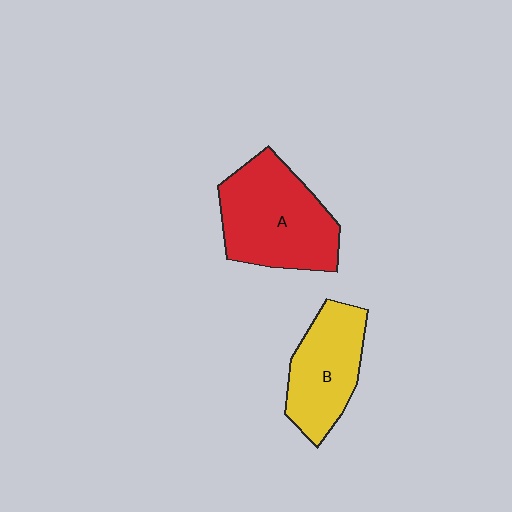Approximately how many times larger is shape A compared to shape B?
Approximately 1.4 times.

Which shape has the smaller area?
Shape B (yellow).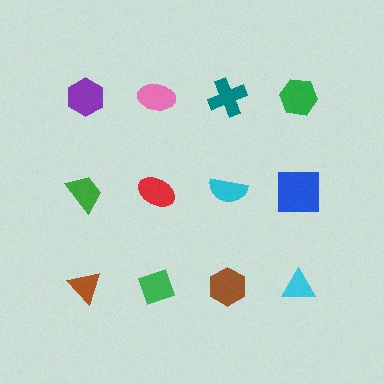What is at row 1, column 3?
A teal cross.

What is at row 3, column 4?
A cyan triangle.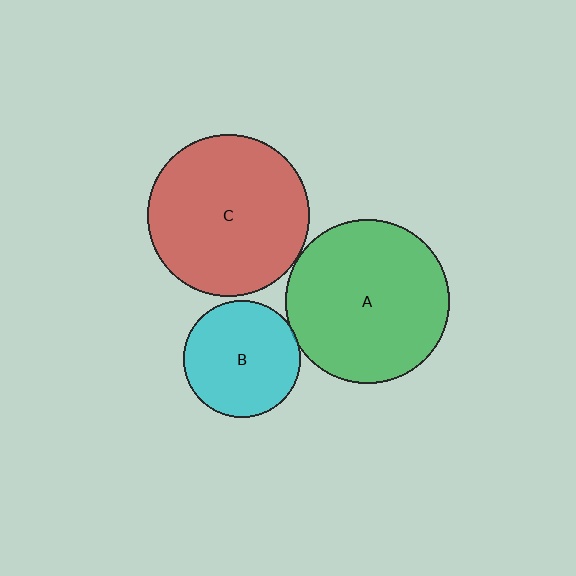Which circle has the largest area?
Circle A (green).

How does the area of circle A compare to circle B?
Approximately 2.0 times.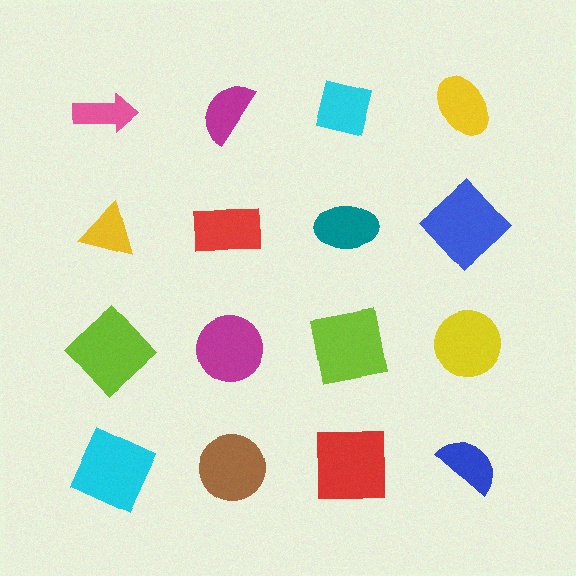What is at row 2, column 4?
A blue diamond.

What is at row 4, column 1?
A cyan square.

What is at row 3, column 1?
A lime diamond.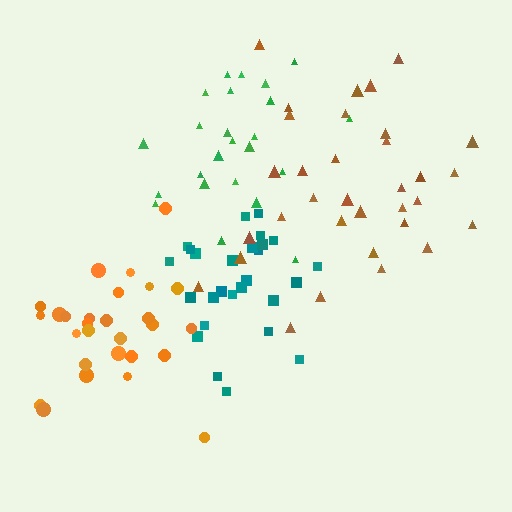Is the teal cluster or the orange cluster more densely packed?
Orange.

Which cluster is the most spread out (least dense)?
Brown.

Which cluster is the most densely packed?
Orange.